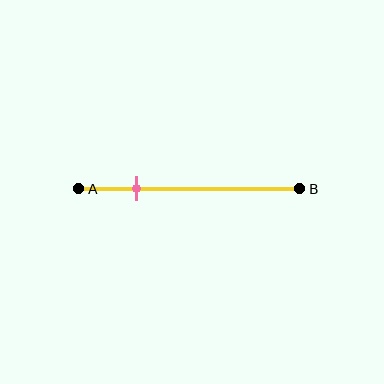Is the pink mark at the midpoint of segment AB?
No, the mark is at about 25% from A, not at the 50% midpoint.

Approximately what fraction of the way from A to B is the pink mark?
The pink mark is approximately 25% of the way from A to B.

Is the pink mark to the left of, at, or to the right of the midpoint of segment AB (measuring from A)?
The pink mark is to the left of the midpoint of segment AB.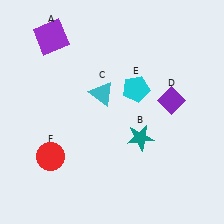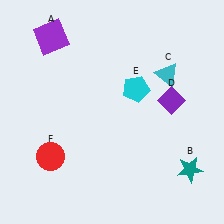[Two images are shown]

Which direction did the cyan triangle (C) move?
The cyan triangle (C) moved right.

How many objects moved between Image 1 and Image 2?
2 objects moved between the two images.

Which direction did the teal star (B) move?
The teal star (B) moved right.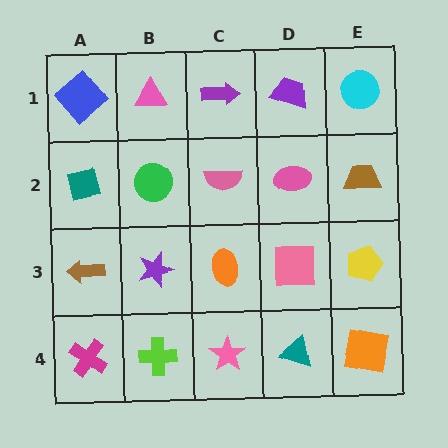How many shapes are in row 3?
5 shapes.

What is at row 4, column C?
A pink star.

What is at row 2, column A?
A teal square.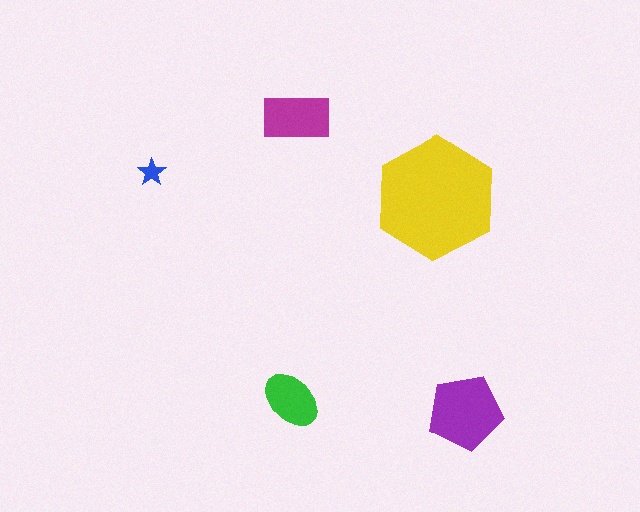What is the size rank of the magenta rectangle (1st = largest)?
3rd.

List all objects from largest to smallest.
The yellow hexagon, the purple pentagon, the magenta rectangle, the green ellipse, the blue star.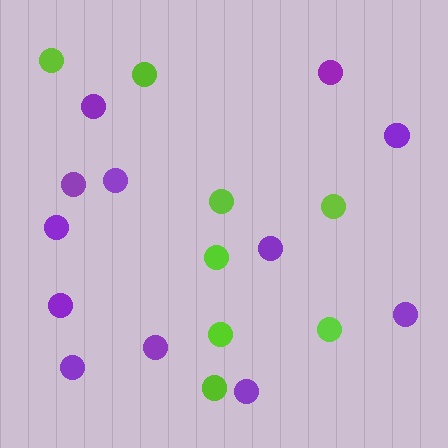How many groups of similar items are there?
There are 2 groups: one group of purple circles (12) and one group of lime circles (8).